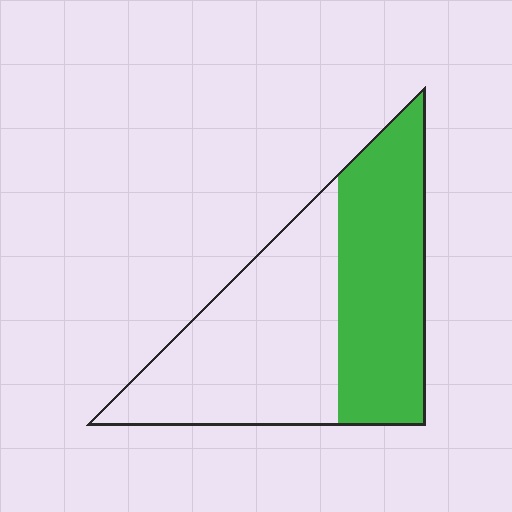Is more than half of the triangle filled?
No.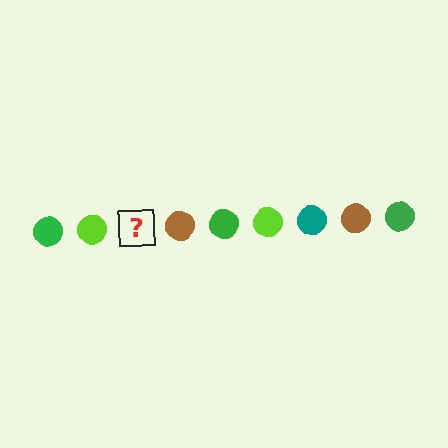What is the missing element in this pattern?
The missing element is a teal circle.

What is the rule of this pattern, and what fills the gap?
The rule is that the pattern cycles through green, lime, teal, brown circles. The gap should be filled with a teal circle.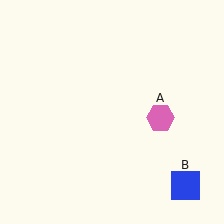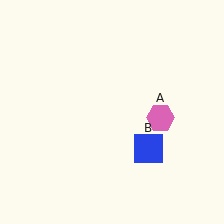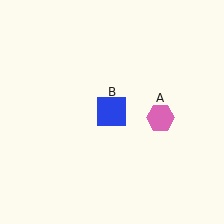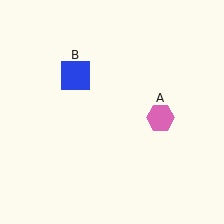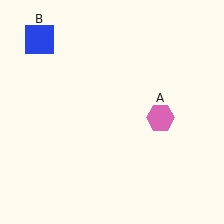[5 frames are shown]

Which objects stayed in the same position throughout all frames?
Pink hexagon (object A) remained stationary.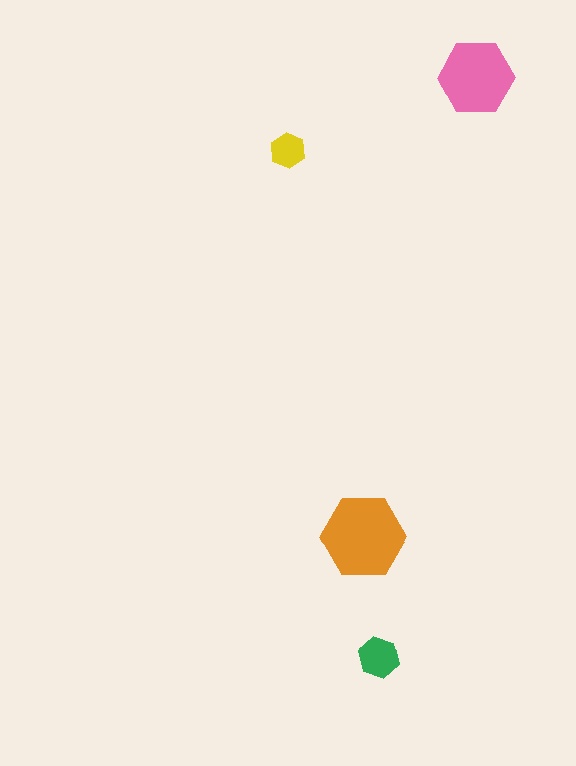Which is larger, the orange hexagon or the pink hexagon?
The orange one.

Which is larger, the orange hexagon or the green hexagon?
The orange one.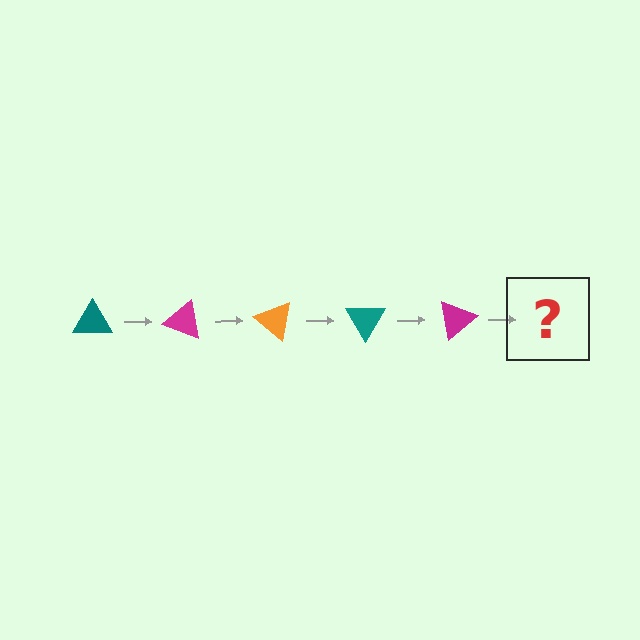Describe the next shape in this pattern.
It should be an orange triangle, rotated 100 degrees from the start.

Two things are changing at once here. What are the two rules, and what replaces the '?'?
The two rules are that it rotates 20 degrees each step and the color cycles through teal, magenta, and orange. The '?' should be an orange triangle, rotated 100 degrees from the start.